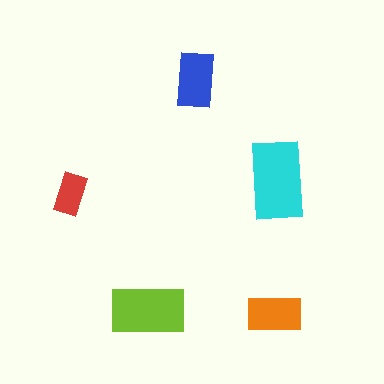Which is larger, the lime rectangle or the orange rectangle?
The lime one.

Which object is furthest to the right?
The cyan rectangle is rightmost.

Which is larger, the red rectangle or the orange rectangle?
The orange one.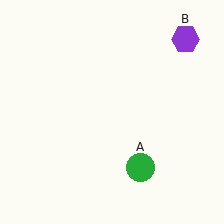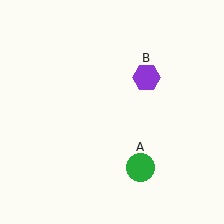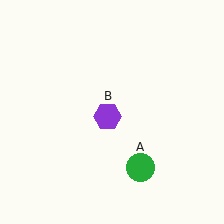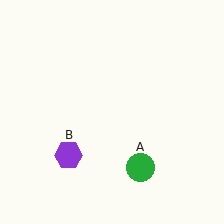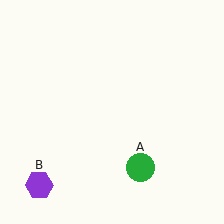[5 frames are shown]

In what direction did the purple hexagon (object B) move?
The purple hexagon (object B) moved down and to the left.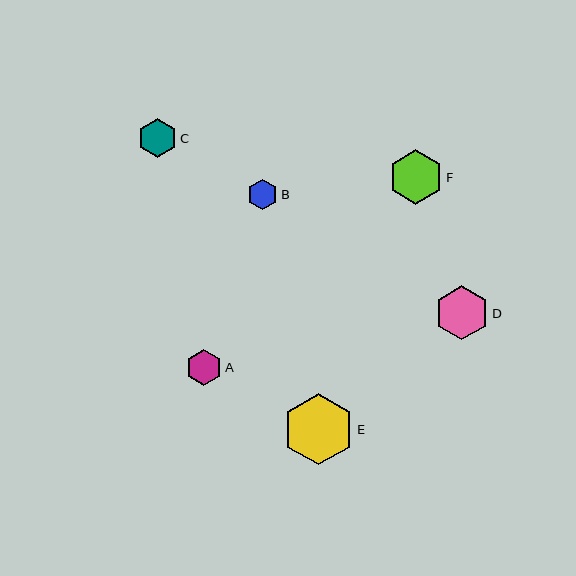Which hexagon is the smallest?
Hexagon B is the smallest with a size of approximately 31 pixels.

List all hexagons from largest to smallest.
From largest to smallest: E, F, D, C, A, B.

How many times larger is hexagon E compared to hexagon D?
Hexagon E is approximately 1.3 times the size of hexagon D.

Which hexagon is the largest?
Hexagon E is the largest with a size of approximately 71 pixels.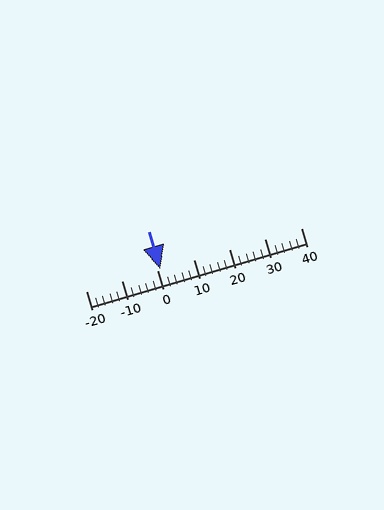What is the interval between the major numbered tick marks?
The major tick marks are spaced 10 units apart.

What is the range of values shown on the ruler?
The ruler shows values from -20 to 40.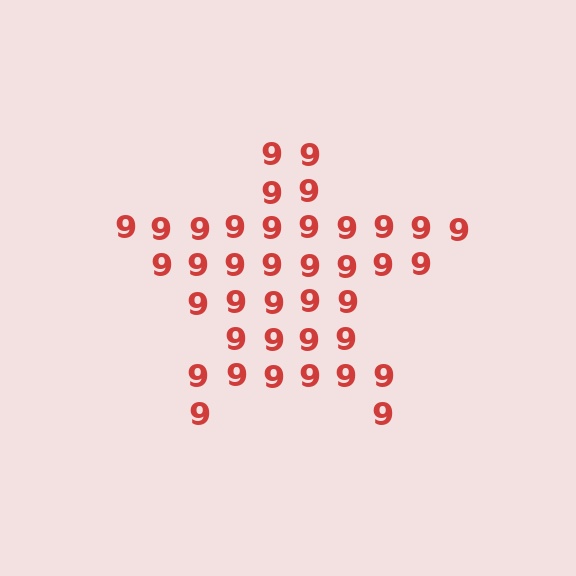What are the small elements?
The small elements are digit 9's.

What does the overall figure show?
The overall figure shows a star.